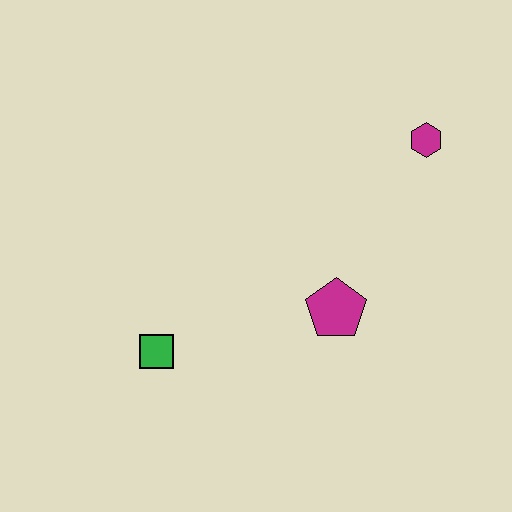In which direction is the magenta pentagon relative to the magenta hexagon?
The magenta pentagon is below the magenta hexagon.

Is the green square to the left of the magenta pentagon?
Yes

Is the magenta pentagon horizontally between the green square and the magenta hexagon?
Yes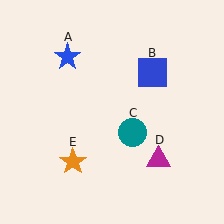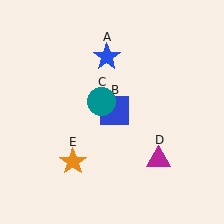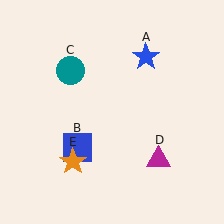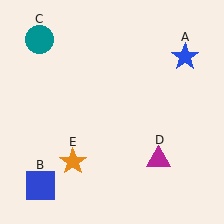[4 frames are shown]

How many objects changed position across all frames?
3 objects changed position: blue star (object A), blue square (object B), teal circle (object C).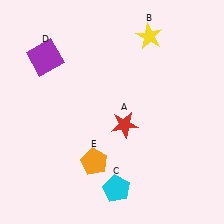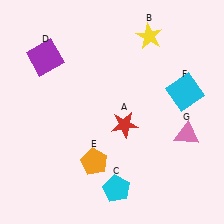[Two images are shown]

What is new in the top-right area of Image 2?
A cyan square (F) was added in the top-right area of Image 2.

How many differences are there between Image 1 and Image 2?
There are 2 differences between the two images.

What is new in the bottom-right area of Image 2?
A pink triangle (G) was added in the bottom-right area of Image 2.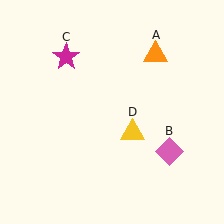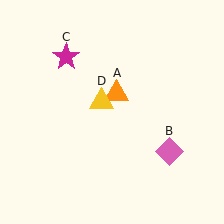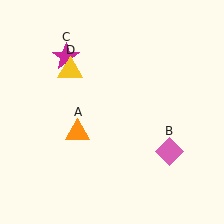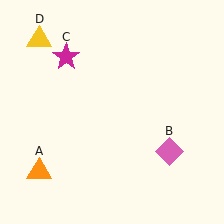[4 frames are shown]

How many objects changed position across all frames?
2 objects changed position: orange triangle (object A), yellow triangle (object D).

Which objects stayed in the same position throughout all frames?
Pink diamond (object B) and magenta star (object C) remained stationary.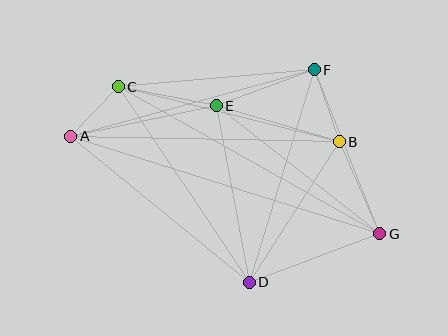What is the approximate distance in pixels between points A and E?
The distance between A and E is approximately 149 pixels.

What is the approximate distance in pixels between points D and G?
The distance between D and G is approximately 139 pixels.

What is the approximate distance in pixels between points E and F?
The distance between E and F is approximately 104 pixels.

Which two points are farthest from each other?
Points A and G are farthest from each other.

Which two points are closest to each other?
Points A and C are closest to each other.